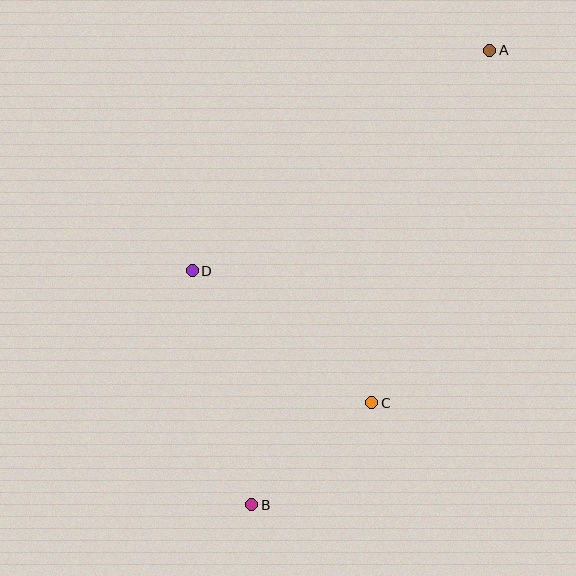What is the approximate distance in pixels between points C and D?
The distance between C and D is approximately 223 pixels.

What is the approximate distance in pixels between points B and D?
The distance between B and D is approximately 242 pixels.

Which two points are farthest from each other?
Points A and B are farthest from each other.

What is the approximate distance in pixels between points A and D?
The distance between A and D is approximately 370 pixels.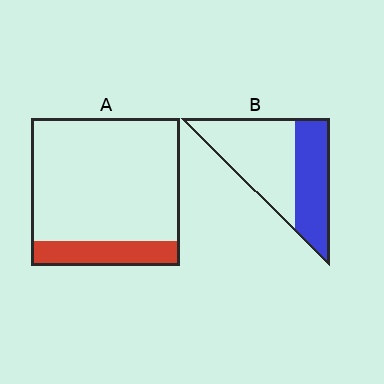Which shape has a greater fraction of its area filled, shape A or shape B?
Shape B.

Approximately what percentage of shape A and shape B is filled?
A is approximately 15% and B is approximately 40%.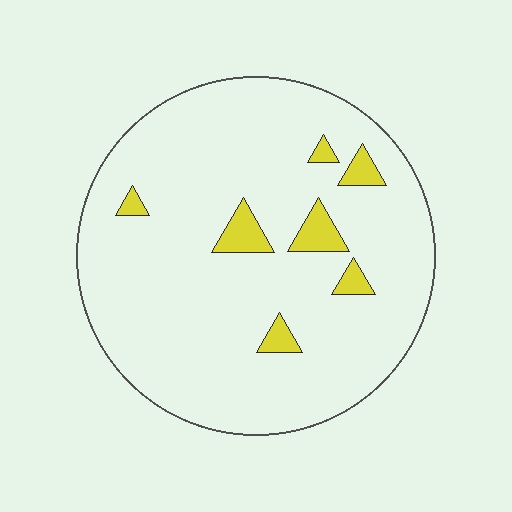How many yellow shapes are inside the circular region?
7.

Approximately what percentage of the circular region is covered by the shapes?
Approximately 5%.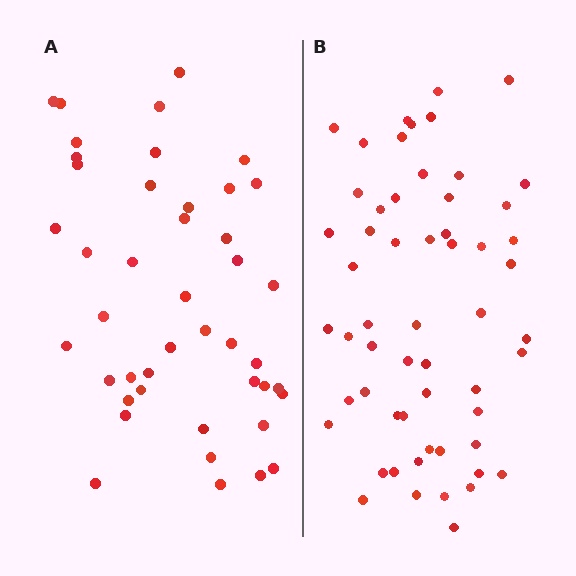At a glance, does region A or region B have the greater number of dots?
Region B (the right region) has more dots.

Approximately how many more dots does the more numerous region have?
Region B has approximately 15 more dots than region A.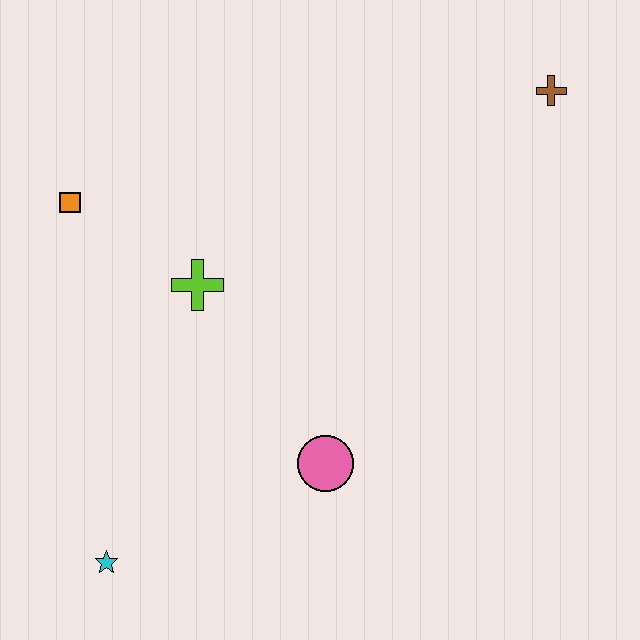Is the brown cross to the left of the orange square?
No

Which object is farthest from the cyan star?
The brown cross is farthest from the cyan star.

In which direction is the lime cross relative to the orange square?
The lime cross is to the right of the orange square.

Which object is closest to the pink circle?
The lime cross is closest to the pink circle.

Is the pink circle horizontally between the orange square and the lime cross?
No